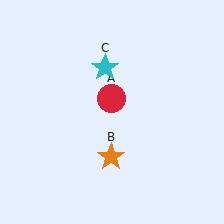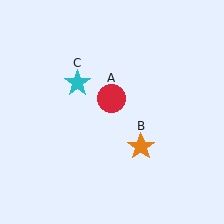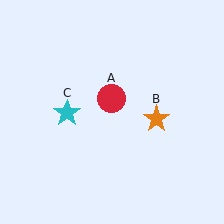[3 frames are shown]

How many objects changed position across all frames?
2 objects changed position: orange star (object B), cyan star (object C).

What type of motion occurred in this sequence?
The orange star (object B), cyan star (object C) rotated counterclockwise around the center of the scene.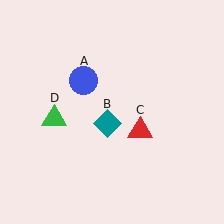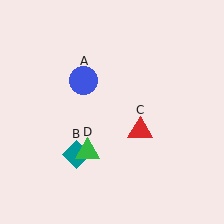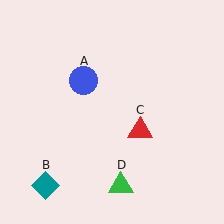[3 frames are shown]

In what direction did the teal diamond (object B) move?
The teal diamond (object B) moved down and to the left.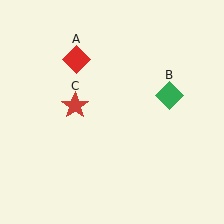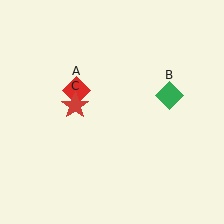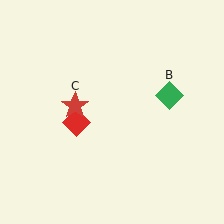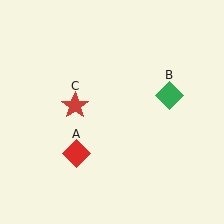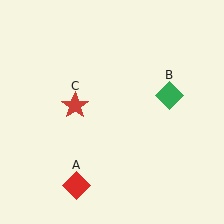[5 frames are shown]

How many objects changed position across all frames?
1 object changed position: red diamond (object A).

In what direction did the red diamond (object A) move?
The red diamond (object A) moved down.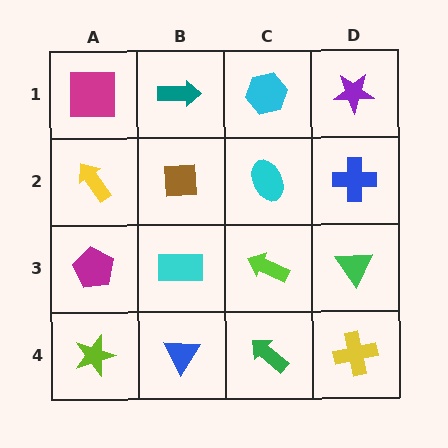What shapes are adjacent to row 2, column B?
A teal arrow (row 1, column B), a cyan rectangle (row 3, column B), a yellow arrow (row 2, column A), a cyan ellipse (row 2, column C).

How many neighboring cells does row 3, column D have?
3.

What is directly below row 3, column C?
A green arrow.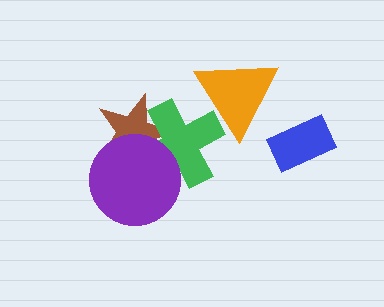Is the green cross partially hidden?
Yes, it is partially covered by another shape.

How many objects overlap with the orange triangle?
1 object overlaps with the orange triangle.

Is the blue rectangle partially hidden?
No, no other shape covers it.